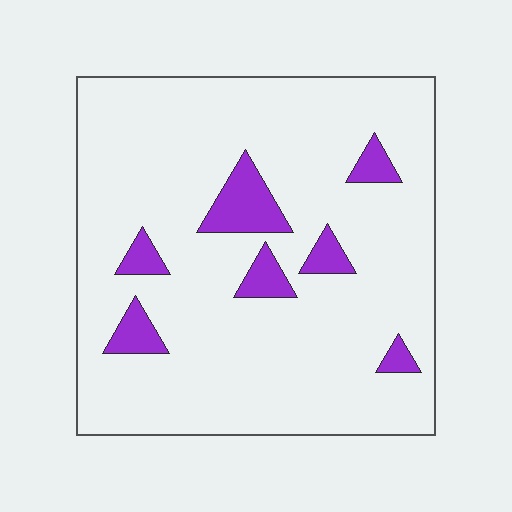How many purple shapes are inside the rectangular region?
7.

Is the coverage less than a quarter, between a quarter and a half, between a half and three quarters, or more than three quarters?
Less than a quarter.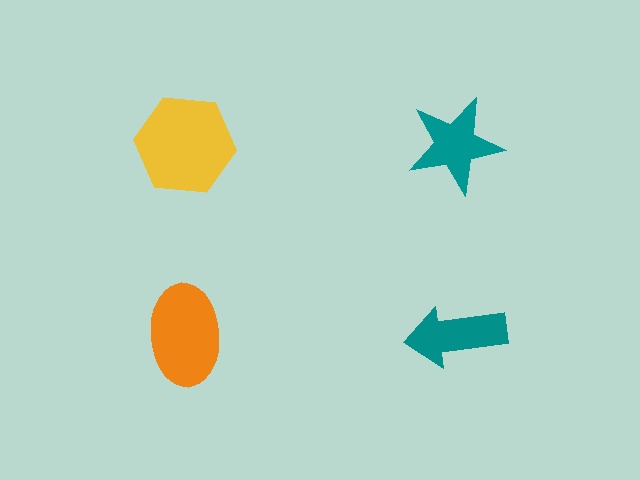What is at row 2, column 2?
A teal arrow.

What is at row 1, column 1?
A yellow hexagon.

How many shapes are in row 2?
2 shapes.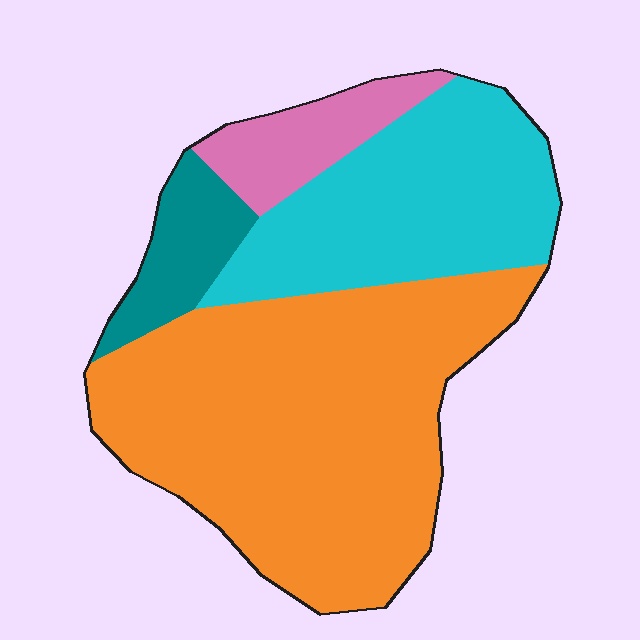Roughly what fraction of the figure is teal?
Teal takes up about one tenth (1/10) of the figure.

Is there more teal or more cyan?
Cyan.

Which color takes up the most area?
Orange, at roughly 55%.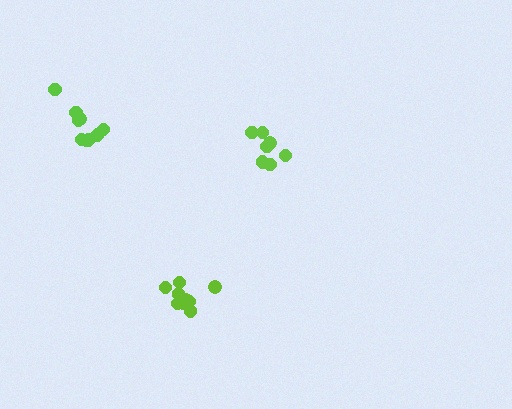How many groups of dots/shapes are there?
There are 3 groups.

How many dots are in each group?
Group 1: 9 dots, Group 2: 9 dots, Group 3: 7 dots (25 total).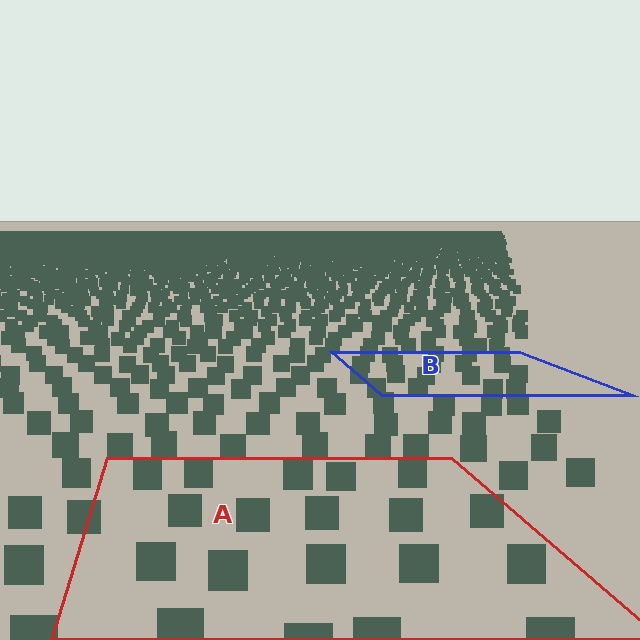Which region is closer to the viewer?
Region A is closer. The texture elements there are larger and more spread out.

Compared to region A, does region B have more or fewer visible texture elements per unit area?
Region B has more texture elements per unit area — they are packed more densely because it is farther away.